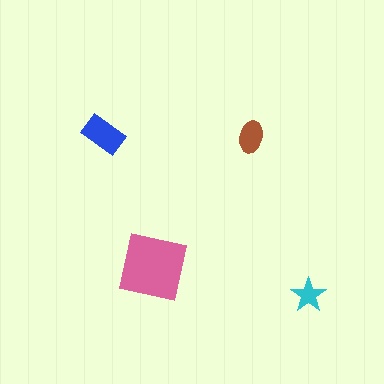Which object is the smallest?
The cyan star.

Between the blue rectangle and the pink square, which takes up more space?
The pink square.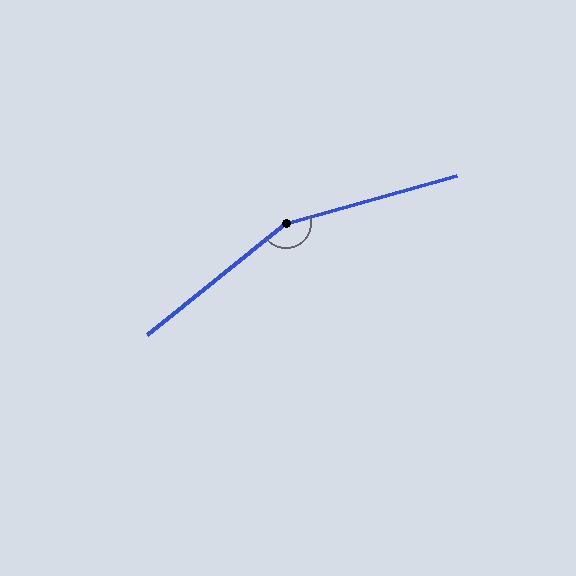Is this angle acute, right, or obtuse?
It is obtuse.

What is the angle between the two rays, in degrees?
Approximately 157 degrees.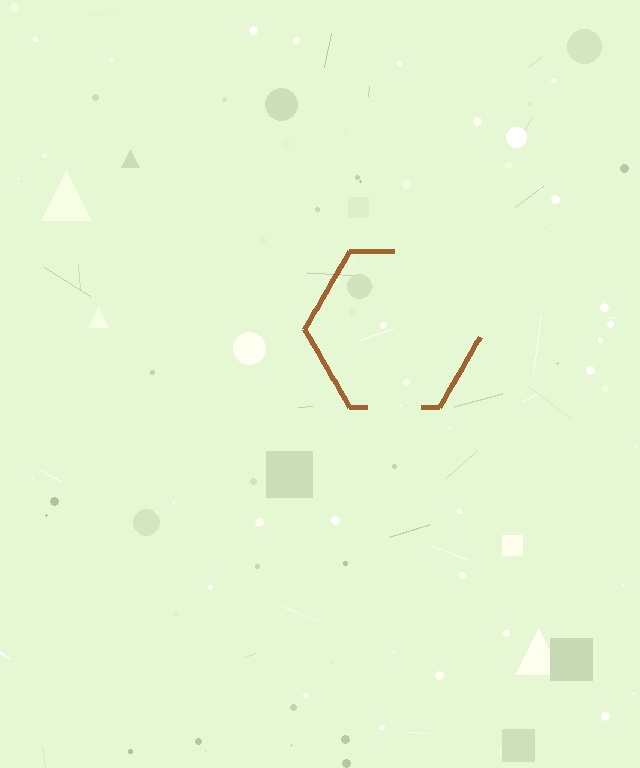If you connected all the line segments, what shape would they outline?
They would outline a hexagon.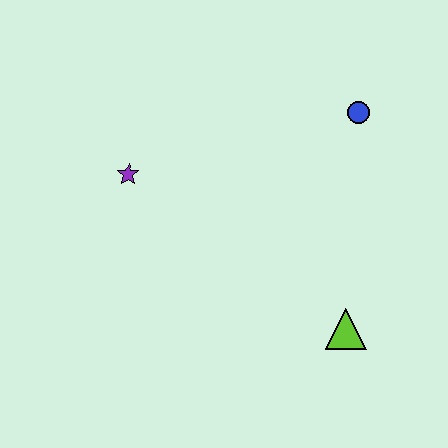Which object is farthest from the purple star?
The lime triangle is farthest from the purple star.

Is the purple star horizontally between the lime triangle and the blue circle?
No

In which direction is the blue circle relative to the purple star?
The blue circle is to the right of the purple star.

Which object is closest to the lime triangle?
The blue circle is closest to the lime triangle.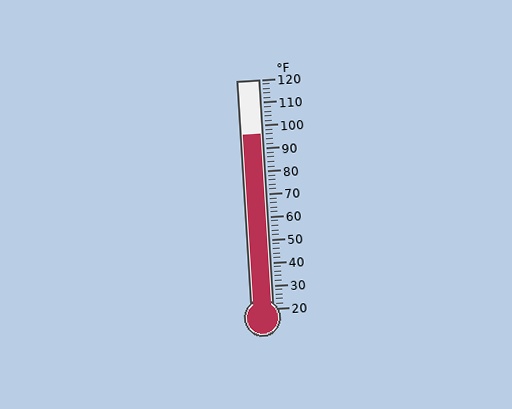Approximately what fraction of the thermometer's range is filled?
The thermometer is filled to approximately 75% of its range.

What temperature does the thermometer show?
The thermometer shows approximately 96°F.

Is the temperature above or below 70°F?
The temperature is above 70°F.